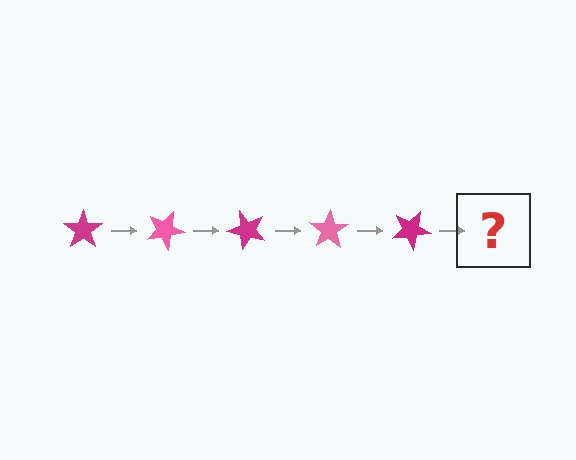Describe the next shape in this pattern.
It should be a pink star, rotated 125 degrees from the start.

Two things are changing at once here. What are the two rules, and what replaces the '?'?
The two rules are that it rotates 25 degrees each step and the color cycles through magenta and pink. The '?' should be a pink star, rotated 125 degrees from the start.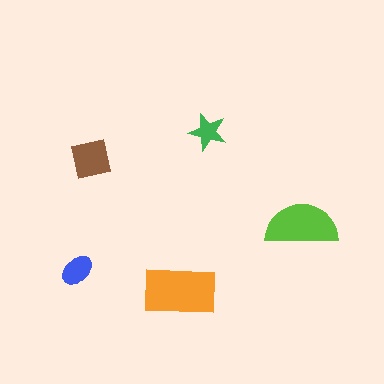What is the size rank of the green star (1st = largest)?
5th.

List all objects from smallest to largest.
The green star, the blue ellipse, the brown square, the lime semicircle, the orange rectangle.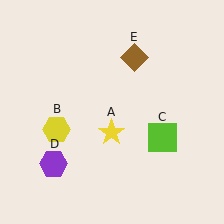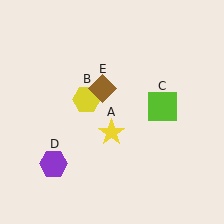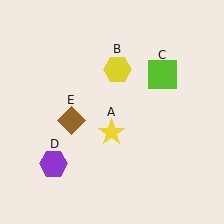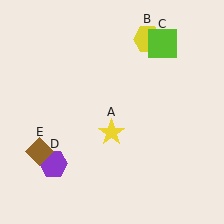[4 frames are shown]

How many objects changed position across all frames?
3 objects changed position: yellow hexagon (object B), lime square (object C), brown diamond (object E).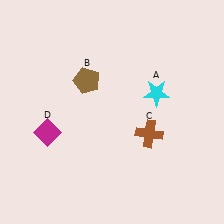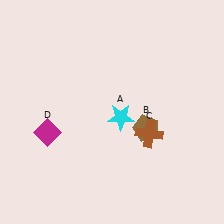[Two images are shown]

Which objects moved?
The objects that moved are: the cyan star (A), the brown pentagon (B).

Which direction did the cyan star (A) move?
The cyan star (A) moved left.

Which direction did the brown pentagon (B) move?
The brown pentagon (B) moved right.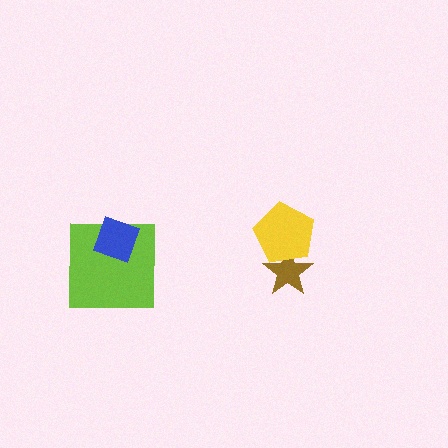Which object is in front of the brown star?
The yellow pentagon is in front of the brown star.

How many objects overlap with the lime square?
1 object overlaps with the lime square.